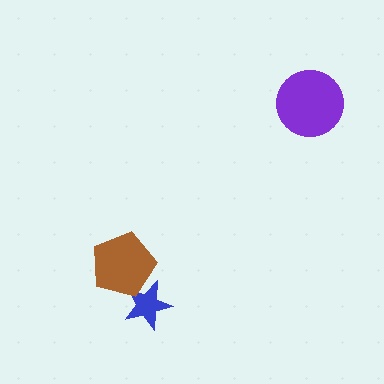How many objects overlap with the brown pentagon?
1 object overlaps with the brown pentagon.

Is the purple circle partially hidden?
No, no other shape covers it.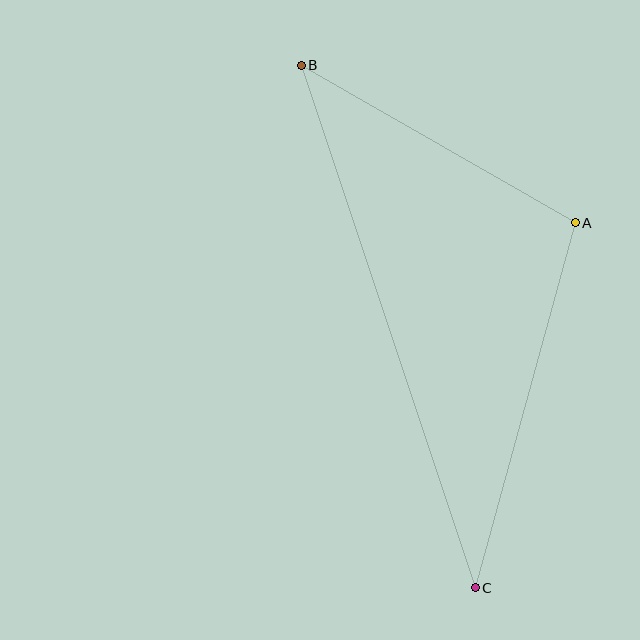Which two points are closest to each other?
Points A and B are closest to each other.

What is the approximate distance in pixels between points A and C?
The distance between A and C is approximately 378 pixels.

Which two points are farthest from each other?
Points B and C are farthest from each other.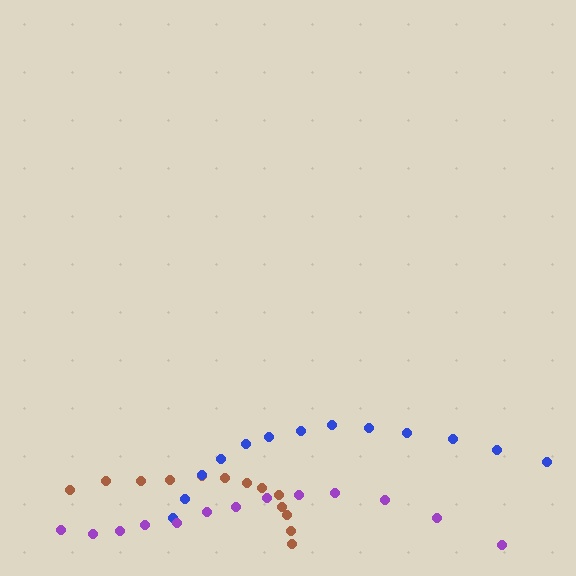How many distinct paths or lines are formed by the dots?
There are 3 distinct paths.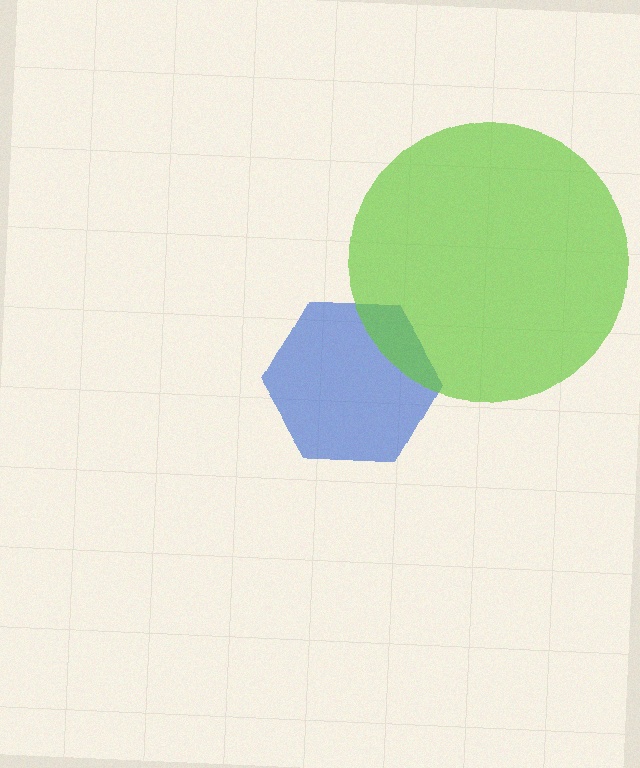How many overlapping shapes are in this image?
There are 2 overlapping shapes in the image.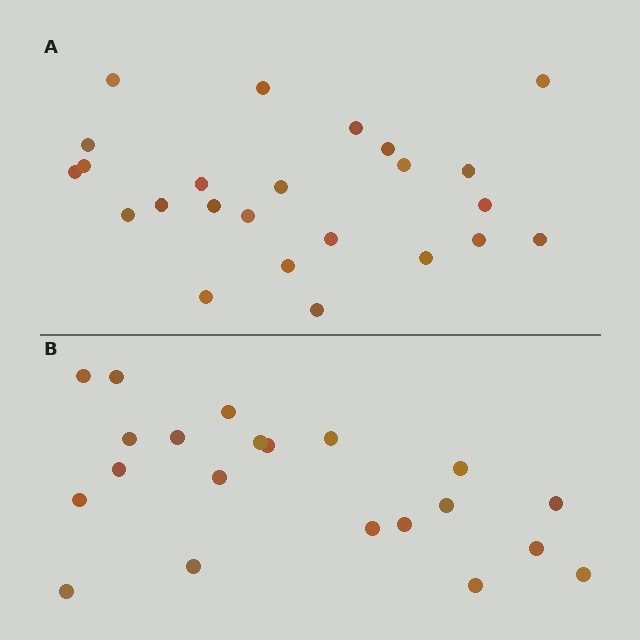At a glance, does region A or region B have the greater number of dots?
Region A (the top region) has more dots.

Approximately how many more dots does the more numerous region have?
Region A has just a few more — roughly 2 or 3 more dots than region B.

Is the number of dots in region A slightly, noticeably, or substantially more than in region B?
Region A has only slightly more — the two regions are fairly close. The ratio is roughly 1.1 to 1.